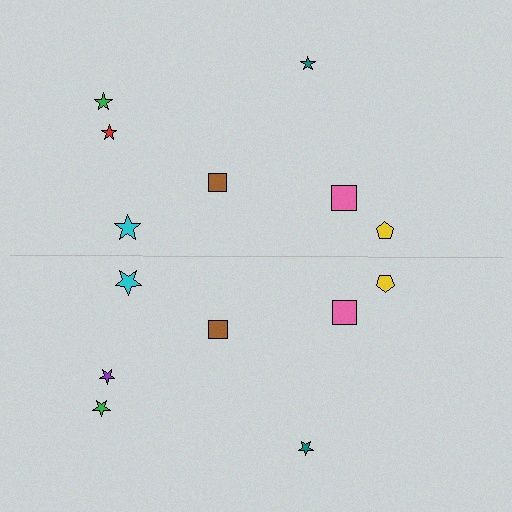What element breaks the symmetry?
The purple star on the bottom side breaks the symmetry — its mirror counterpart is red.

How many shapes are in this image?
There are 14 shapes in this image.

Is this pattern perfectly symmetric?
No, the pattern is not perfectly symmetric. The purple star on the bottom side breaks the symmetry — its mirror counterpart is red.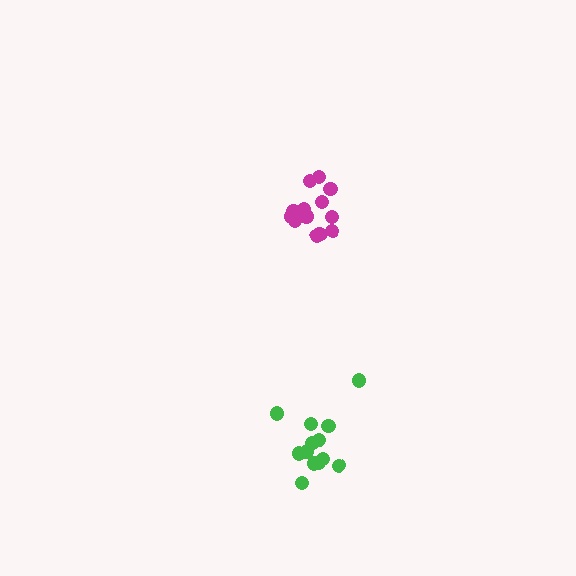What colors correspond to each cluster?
The clusters are colored: green, magenta.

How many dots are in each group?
Group 1: 13 dots, Group 2: 13 dots (26 total).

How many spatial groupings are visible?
There are 2 spatial groupings.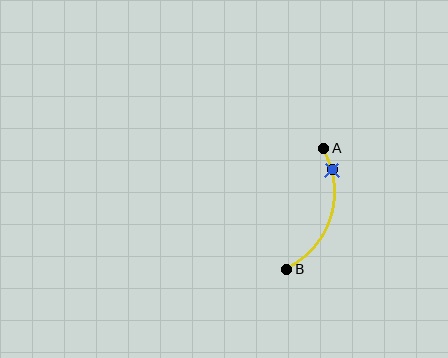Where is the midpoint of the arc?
The arc midpoint is the point on the curve farthest from the straight line joining A and B. It sits to the right of that line.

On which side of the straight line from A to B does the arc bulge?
The arc bulges to the right of the straight line connecting A and B.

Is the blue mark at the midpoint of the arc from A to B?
No. The blue mark lies on the arc but is closer to endpoint A. The arc midpoint would be at the point on the curve equidistant along the arc from both A and B.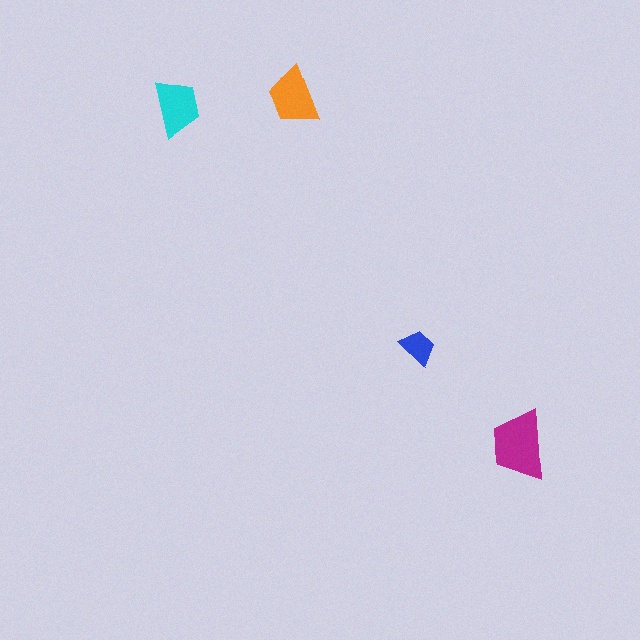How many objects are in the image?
There are 4 objects in the image.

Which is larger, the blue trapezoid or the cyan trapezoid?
The cyan one.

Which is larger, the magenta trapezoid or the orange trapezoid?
The magenta one.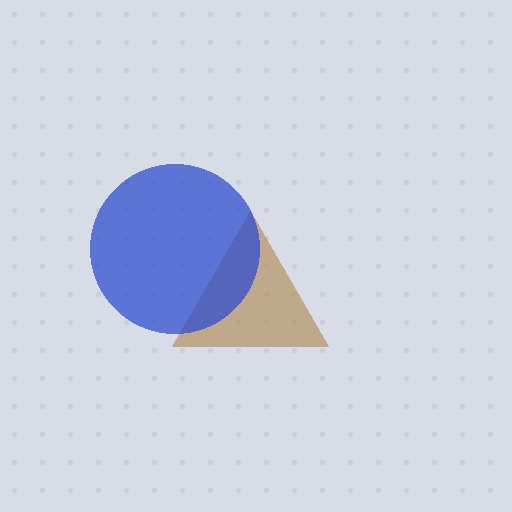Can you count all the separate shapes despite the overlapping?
Yes, there are 2 separate shapes.